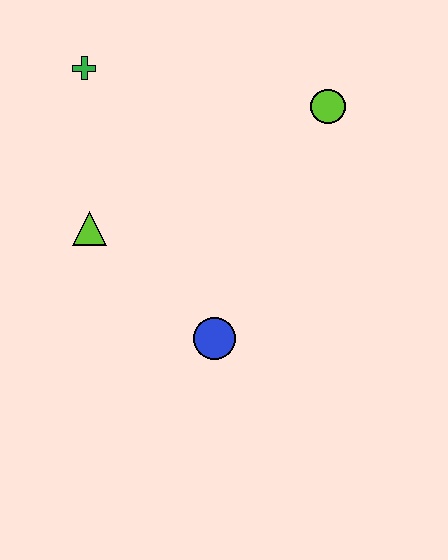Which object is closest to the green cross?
The lime triangle is closest to the green cross.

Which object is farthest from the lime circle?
The lime triangle is farthest from the lime circle.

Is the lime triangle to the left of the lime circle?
Yes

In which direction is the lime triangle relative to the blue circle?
The lime triangle is to the left of the blue circle.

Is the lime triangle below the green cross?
Yes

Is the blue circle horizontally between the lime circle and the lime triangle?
Yes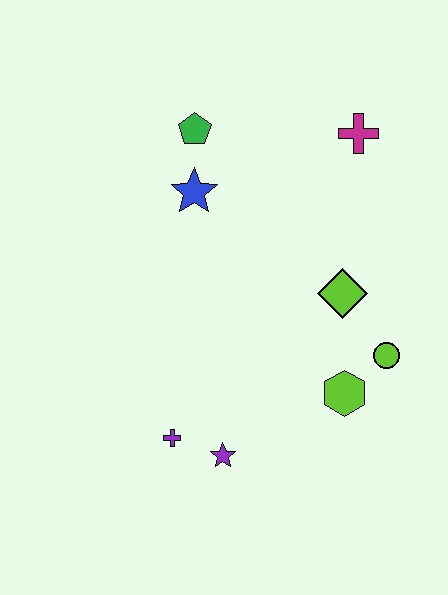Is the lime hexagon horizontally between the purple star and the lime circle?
Yes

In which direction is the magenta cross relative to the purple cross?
The magenta cross is above the purple cross.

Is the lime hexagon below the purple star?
No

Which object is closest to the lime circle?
The lime hexagon is closest to the lime circle.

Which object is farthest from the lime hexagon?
The green pentagon is farthest from the lime hexagon.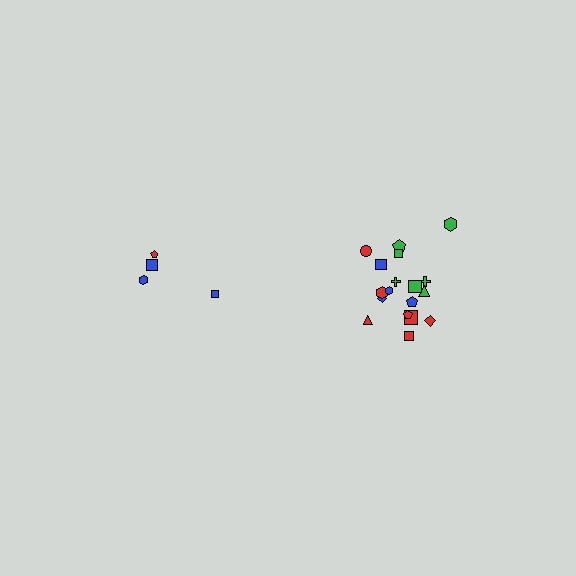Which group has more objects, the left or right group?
The right group.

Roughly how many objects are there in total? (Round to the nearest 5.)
Roughly 20 objects in total.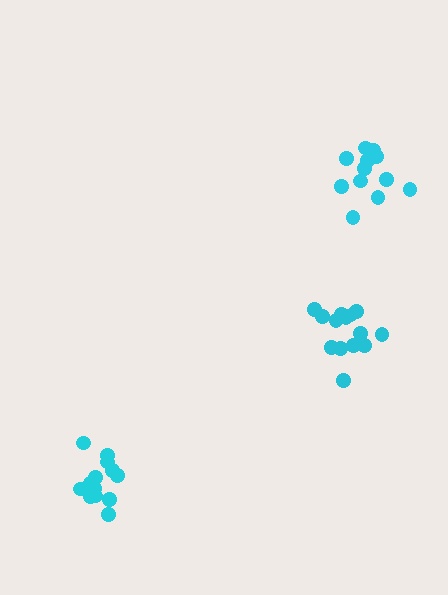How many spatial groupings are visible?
There are 3 spatial groupings.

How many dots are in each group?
Group 1: 14 dots, Group 2: 12 dots, Group 3: 14 dots (40 total).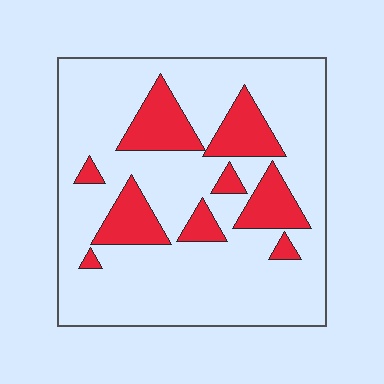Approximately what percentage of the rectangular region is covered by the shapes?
Approximately 20%.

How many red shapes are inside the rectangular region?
9.